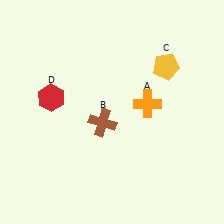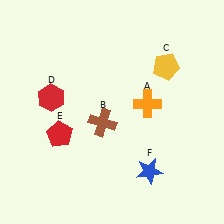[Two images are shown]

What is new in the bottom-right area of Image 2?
A blue star (F) was added in the bottom-right area of Image 2.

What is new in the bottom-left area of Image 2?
A red pentagon (E) was added in the bottom-left area of Image 2.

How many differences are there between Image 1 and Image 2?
There are 2 differences between the two images.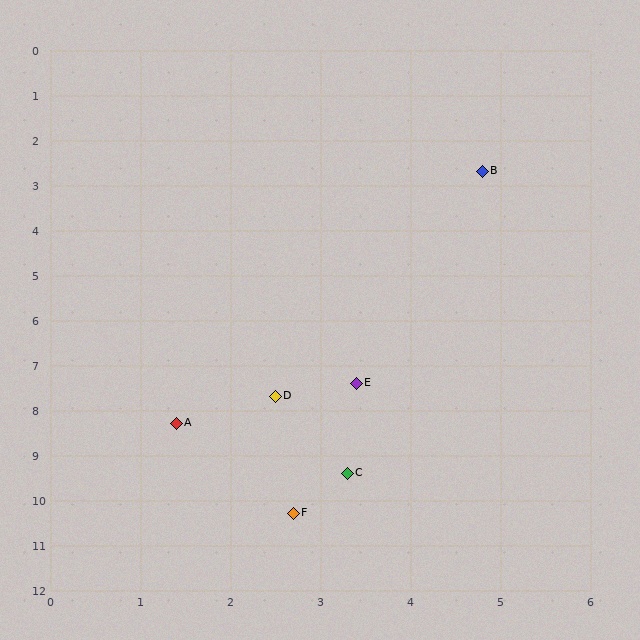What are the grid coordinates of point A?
Point A is at approximately (1.4, 8.3).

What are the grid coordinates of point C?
Point C is at approximately (3.3, 9.4).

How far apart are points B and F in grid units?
Points B and F are about 7.9 grid units apart.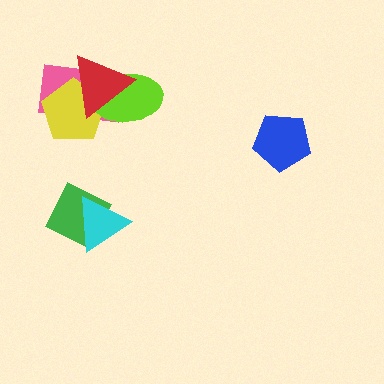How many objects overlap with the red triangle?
3 objects overlap with the red triangle.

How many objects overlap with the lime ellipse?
3 objects overlap with the lime ellipse.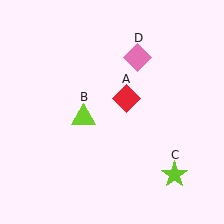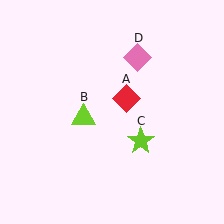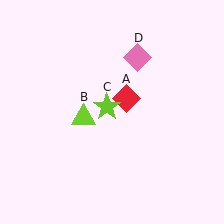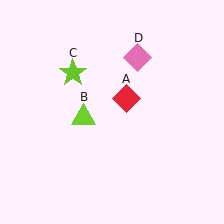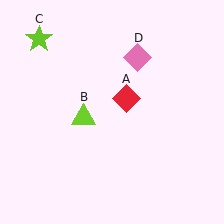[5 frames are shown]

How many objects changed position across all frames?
1 object changed position: lime star (object C).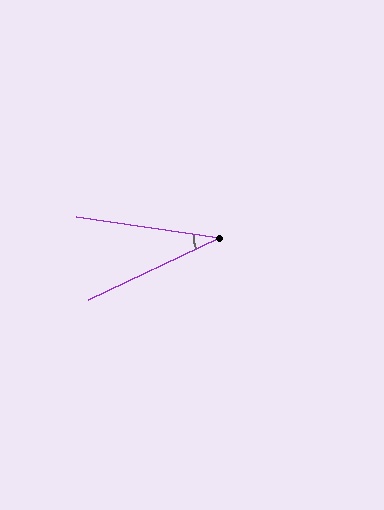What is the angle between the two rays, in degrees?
Approximately 34 degrees.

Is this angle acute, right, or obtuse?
It is acute.